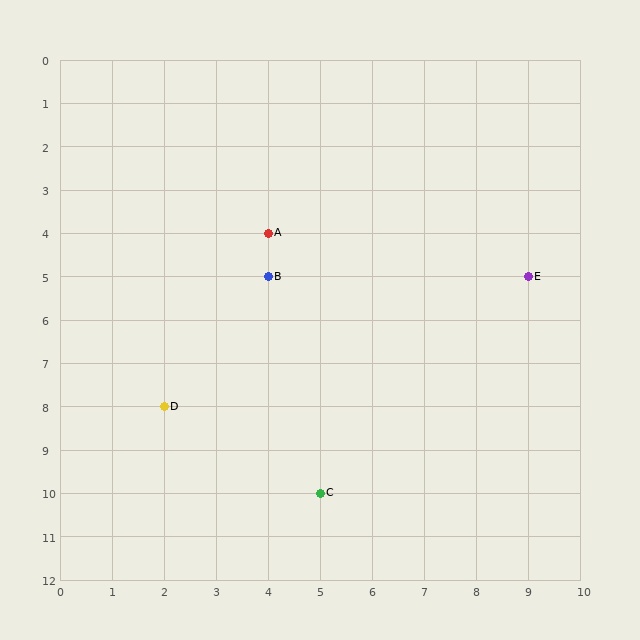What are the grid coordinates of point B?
Point B is at grid coordinates (4, 5).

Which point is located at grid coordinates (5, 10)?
Point C is at (5, 10).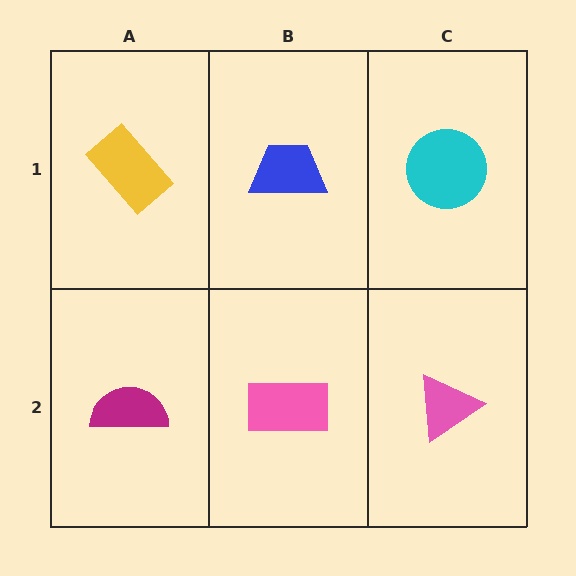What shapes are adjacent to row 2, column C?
A cyan circle (row 1, column C), a pink rectangle (row 2, column B).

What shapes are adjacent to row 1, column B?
A pink rectangle (row 2, column B), a yellow rectangle (row 1, column A), a cyan circle (row 1, column C).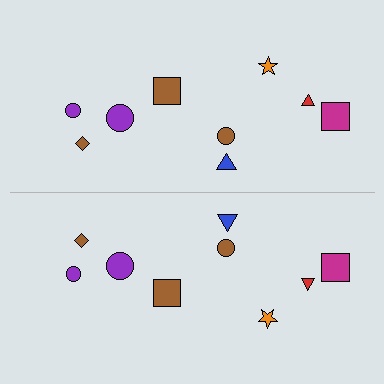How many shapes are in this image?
There are 18 shapes in this image.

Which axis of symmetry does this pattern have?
The pattern has a horizontal axis of symmetry running through the center of the image.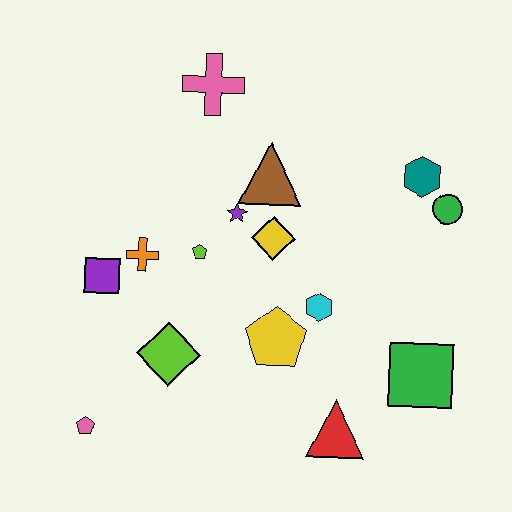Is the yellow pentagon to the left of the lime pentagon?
No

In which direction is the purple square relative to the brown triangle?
The purple square is to the left of the brown triangle.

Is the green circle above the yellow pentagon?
Yes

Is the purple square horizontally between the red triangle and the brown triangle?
No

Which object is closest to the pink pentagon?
The lime diamond is closest to the pink pentagon.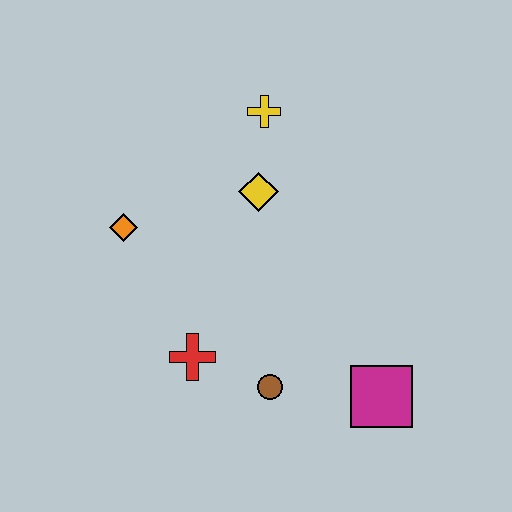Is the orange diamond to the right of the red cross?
No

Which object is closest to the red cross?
The brown circle is closest to the red cross.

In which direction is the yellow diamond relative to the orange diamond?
The yellow diamond is to the right of the orange diamond.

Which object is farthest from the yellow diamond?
The magenta square is farthest from the yellow diamond.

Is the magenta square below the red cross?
Yes